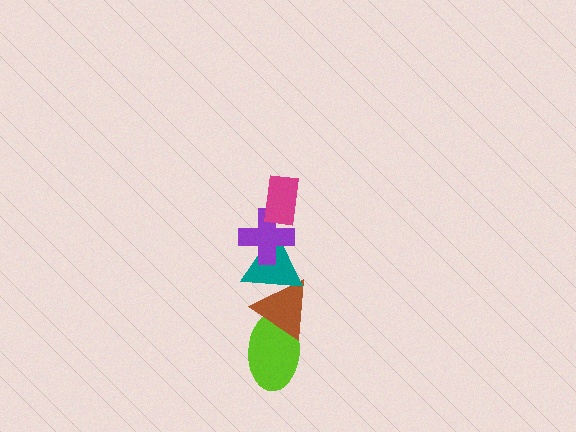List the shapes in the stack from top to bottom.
From top to bottom: the magenta rectangle, the purple cross, the teal triangle, the brown triangle, the lime ellipse.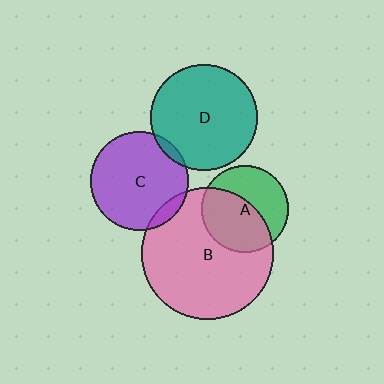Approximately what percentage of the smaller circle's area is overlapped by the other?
Approximately 55%.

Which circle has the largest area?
Circle B (pink).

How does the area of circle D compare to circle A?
Approximately 1.5 times.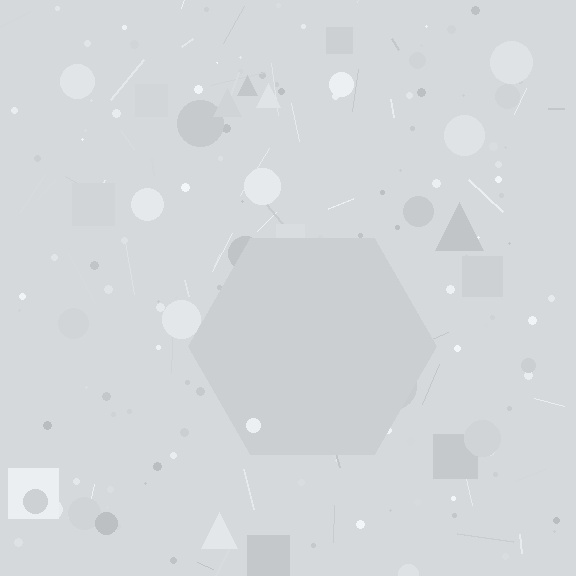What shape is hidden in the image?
A hexagon is hidden in the image.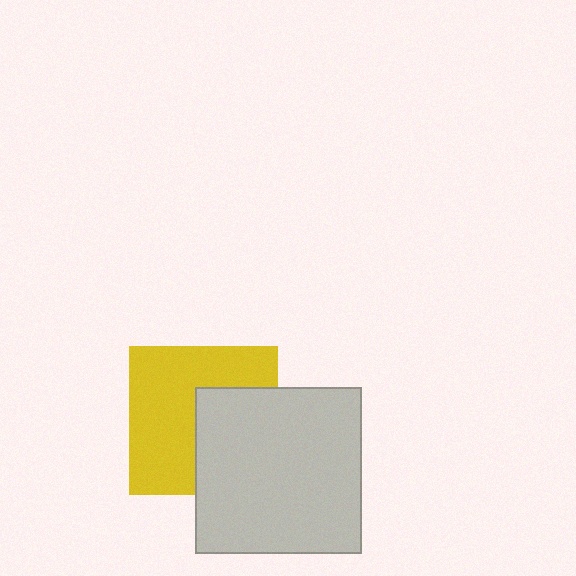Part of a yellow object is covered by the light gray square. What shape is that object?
It is a square.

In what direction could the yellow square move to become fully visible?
The yellow square could move left. That would shift it out from behind the light gray square entirely.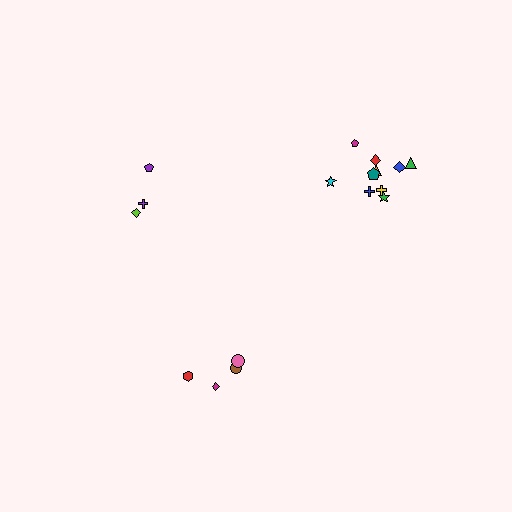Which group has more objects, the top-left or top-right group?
The top-right group.